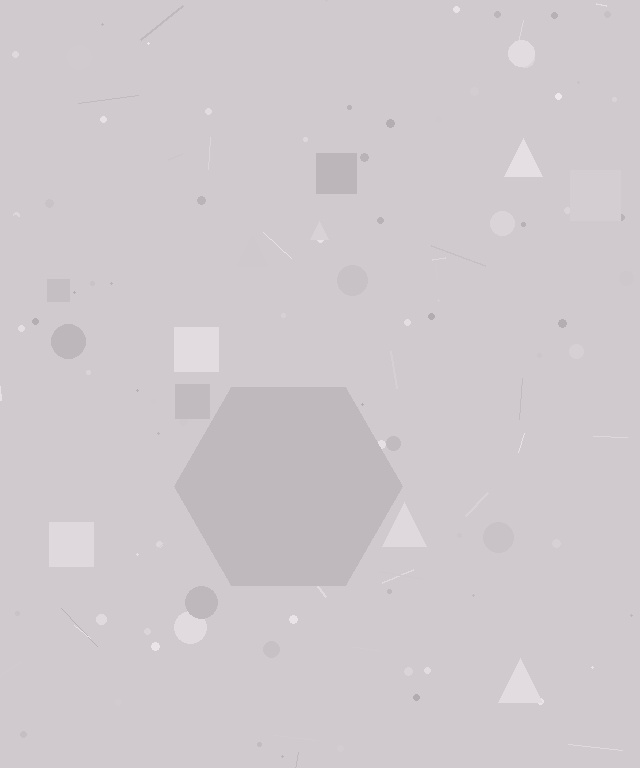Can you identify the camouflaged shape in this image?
The camouflaged shape is a hexagon.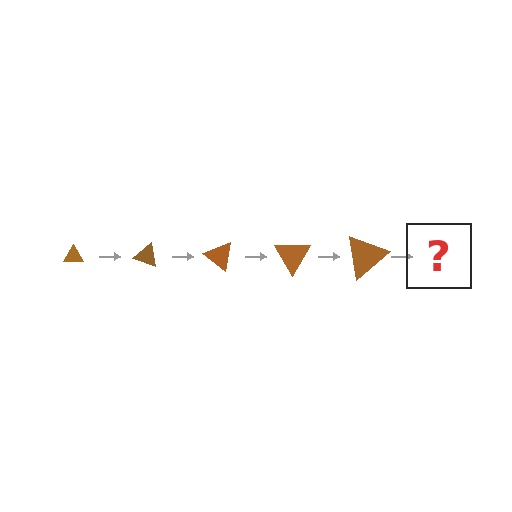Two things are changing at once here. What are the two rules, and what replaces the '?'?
The two rules are that the triangle grows larger each step and it rotates 20 degrees each step. The '?' should be a triangle, larger than the previous one and rotated 100 degrees from the start.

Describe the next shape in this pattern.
It should be a triangle, larger than the previous one and rotated 100 degrees from the start.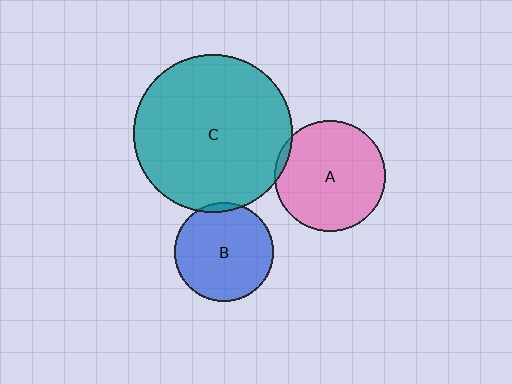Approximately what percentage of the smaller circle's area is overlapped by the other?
Approximately 5%.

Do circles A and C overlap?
Yes.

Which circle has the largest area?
Circle C (teal).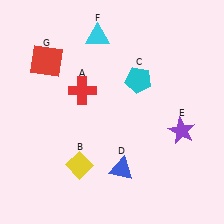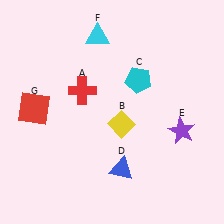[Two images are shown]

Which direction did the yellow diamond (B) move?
The yellow diamond (B) moved right.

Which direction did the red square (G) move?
The red square (G) moved down.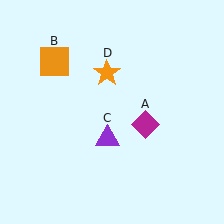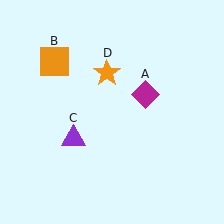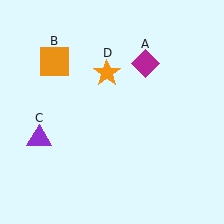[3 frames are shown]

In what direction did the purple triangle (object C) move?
The purple triangle (object C) moved left.